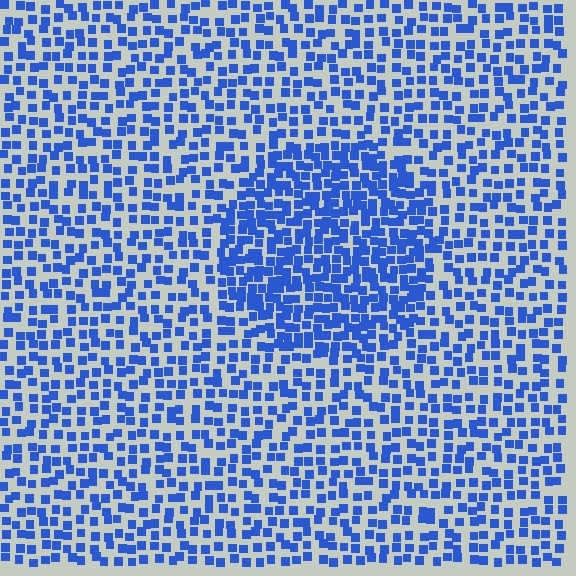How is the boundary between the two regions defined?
The boundary is defined by a change in element density (approximately 1.8x ratio). All elements are the same color, size, and shape.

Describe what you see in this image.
The image contains small blue elements arranged at two different densities. A circle-shaped region is visible where the elements are more densely packed than the surrounding area.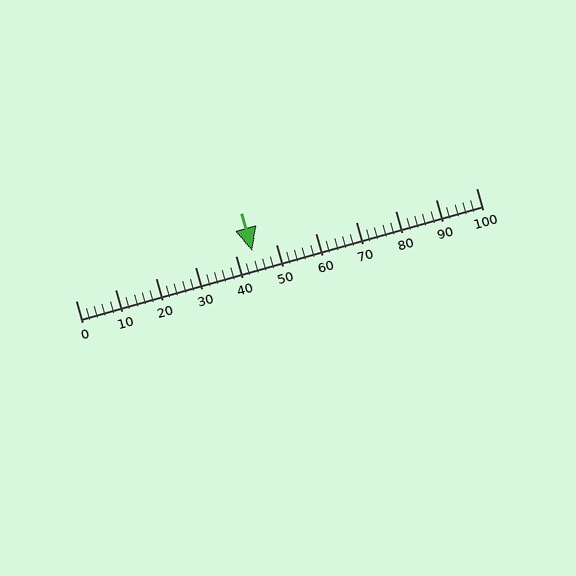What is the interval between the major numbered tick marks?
The major tick marks are spaced 10 units apart.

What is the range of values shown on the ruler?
The ruler shows values from 0 to 100.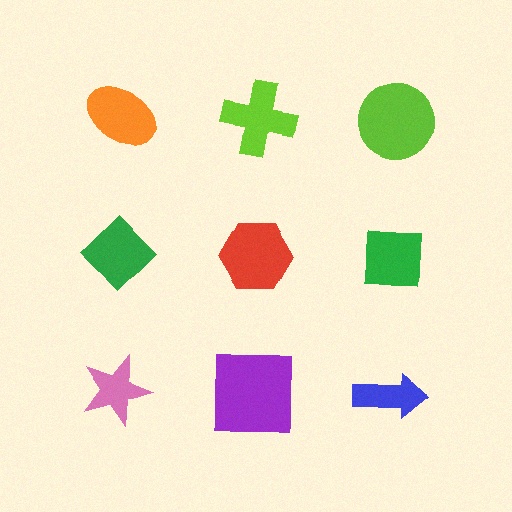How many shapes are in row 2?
3 shapes.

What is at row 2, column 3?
A green square.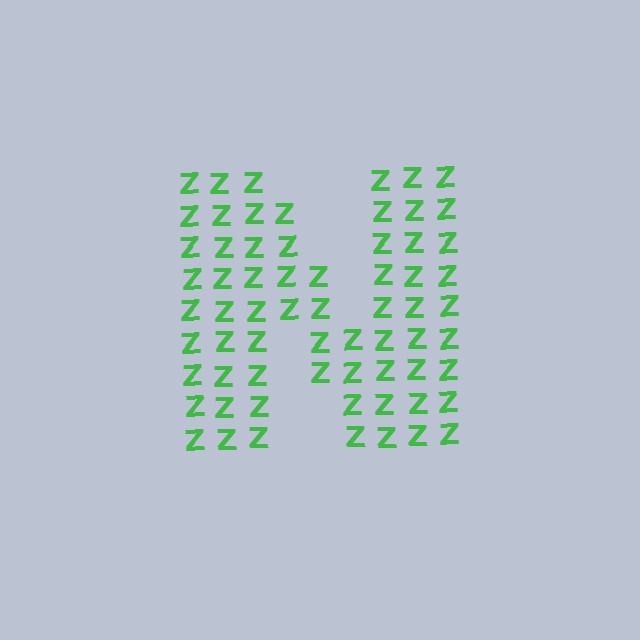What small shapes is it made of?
It is made of small letter Z's.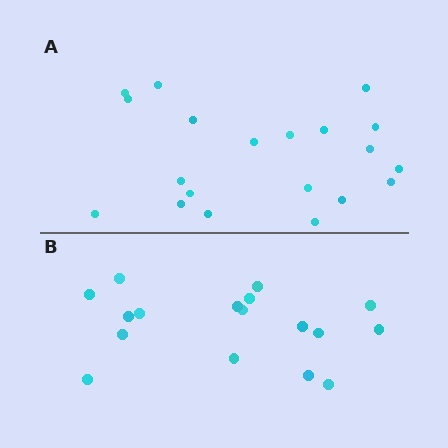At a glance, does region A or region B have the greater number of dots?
Region A (the top region) has more dots.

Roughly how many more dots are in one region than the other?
Region A has just a few more — roughly 2 or 3 more dots than region B.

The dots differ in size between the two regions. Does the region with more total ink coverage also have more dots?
No. Region B has more total ink coverage because its dots are larger, but region A actually contains more individual dots. Total area can be misleading — the number of items is what matters here.